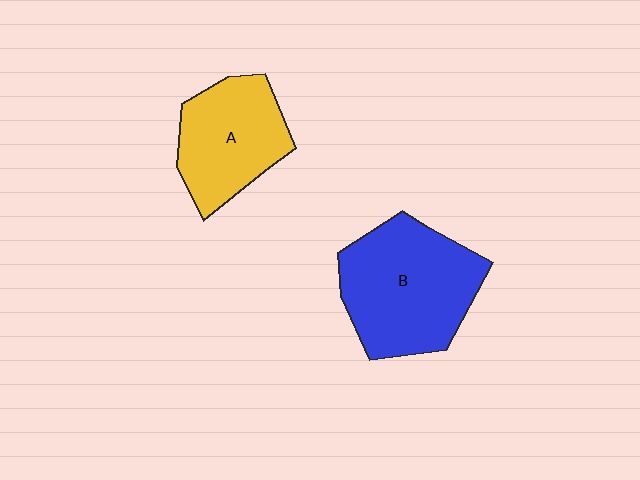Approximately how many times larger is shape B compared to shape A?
Approximately 1.4 times.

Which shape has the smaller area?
Shape A (yellow).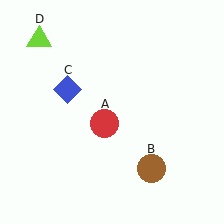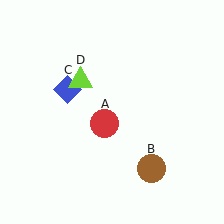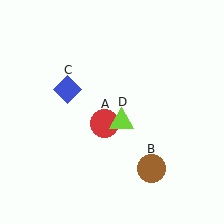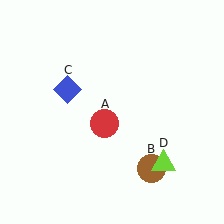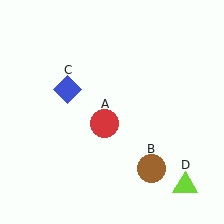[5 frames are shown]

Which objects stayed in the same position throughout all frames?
Red circle (object A) and brown circle (object B) and blue diamond (object C) remained stationary.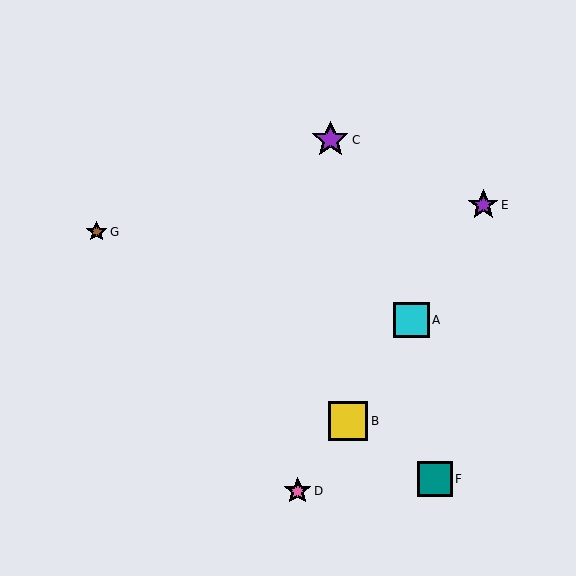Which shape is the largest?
The yellow square (labeled B) is the largest.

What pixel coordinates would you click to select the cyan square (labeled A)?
Click at (412, 320) to select the cyan square A.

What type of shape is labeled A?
Shape A is a cyan square.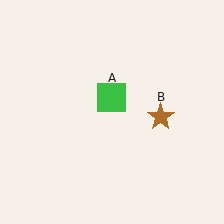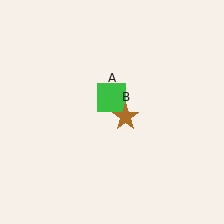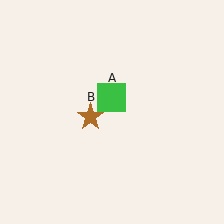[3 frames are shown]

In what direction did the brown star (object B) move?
The brown star (object B) moved left.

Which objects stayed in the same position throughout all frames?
Green square (object A) remained stationary.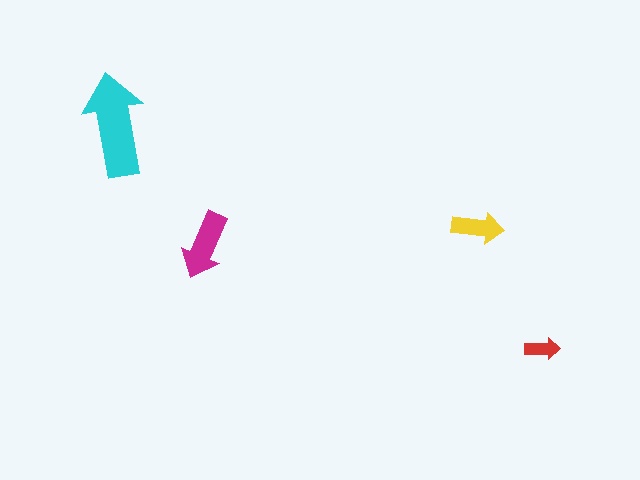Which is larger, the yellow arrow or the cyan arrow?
The cyan one.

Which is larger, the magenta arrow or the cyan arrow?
The cyan one.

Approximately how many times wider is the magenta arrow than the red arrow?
About 2 times wider.